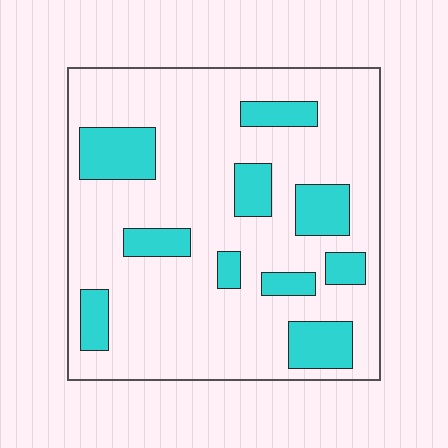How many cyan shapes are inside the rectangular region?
10.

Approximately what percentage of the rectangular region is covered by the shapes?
Approximately 20%.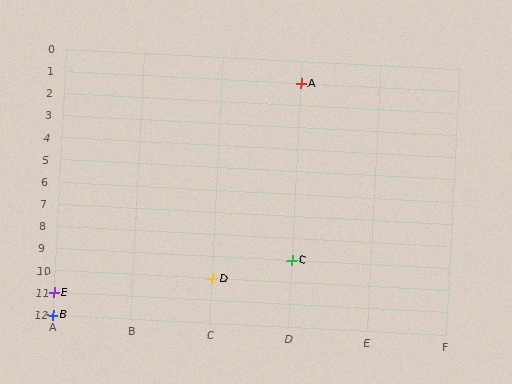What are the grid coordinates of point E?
Point E is at grid coordinates (A, 11).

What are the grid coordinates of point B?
Point B is at grid coordinates (A, 12).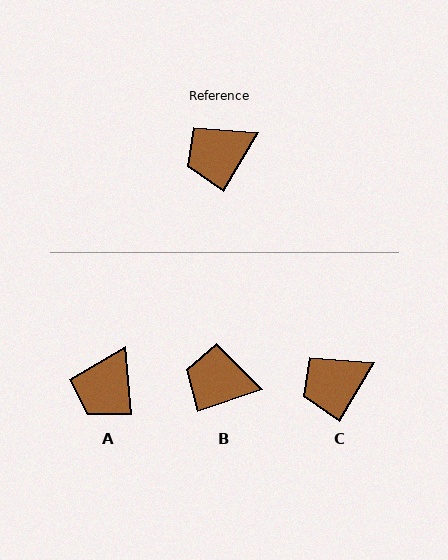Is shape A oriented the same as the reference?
No, it is off by about 35 degrees.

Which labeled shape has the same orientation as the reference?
C.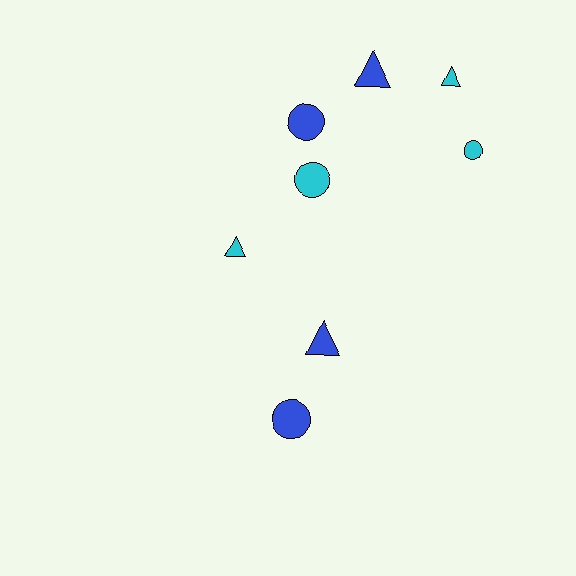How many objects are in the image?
There are 8 objects.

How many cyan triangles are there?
There are 2 cyan triangles.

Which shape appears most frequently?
Triangle, with 4 objects.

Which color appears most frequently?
Blue, with 4 objects.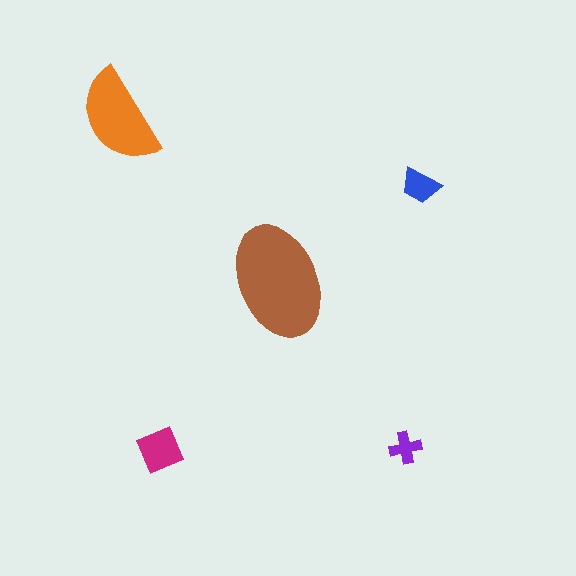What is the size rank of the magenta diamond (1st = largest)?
3rd.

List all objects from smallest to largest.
The purple cross, the blue trapezoid, the magenta diamond, the orange semicircle, the brown ellipse.